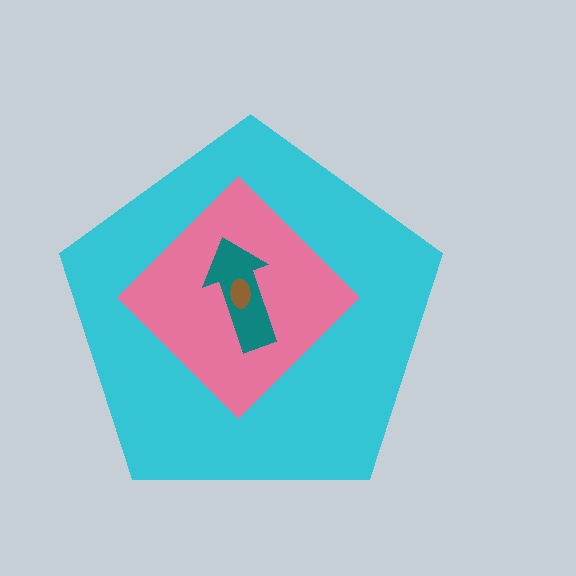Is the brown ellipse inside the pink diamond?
Yes.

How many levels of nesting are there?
4.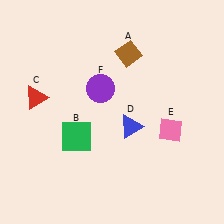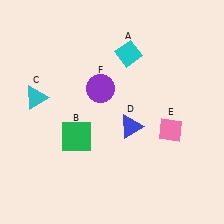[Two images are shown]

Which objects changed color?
A changed from brown to cyan. C changed from red to cyan.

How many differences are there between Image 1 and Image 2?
There are 2 differences between the two images.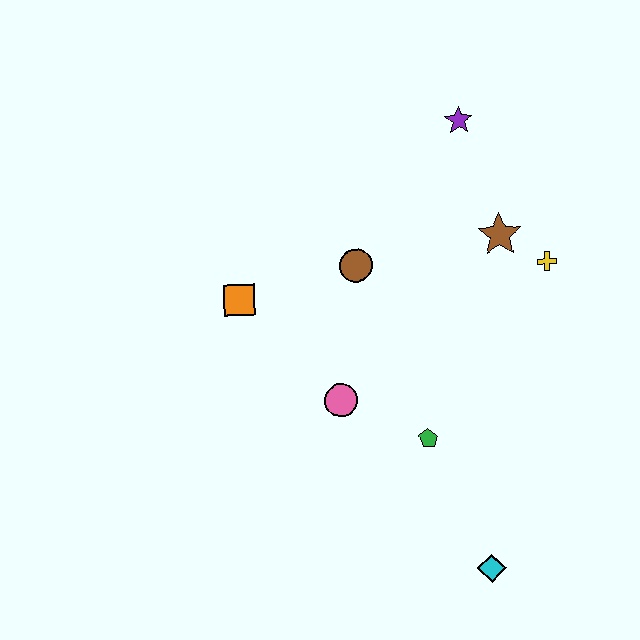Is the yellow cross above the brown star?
No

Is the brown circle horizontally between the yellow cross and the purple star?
No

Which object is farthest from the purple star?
The cyan diamond is farthest from the purple star.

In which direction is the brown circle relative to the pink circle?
The brown circle is above the pink circle.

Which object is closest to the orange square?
The brown circle is closest to the orange square.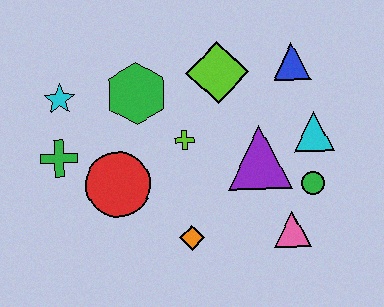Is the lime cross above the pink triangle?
Yes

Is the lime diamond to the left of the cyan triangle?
Yes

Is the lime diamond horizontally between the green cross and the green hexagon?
No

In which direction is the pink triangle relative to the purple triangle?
The pink triangle is below the purple triangle.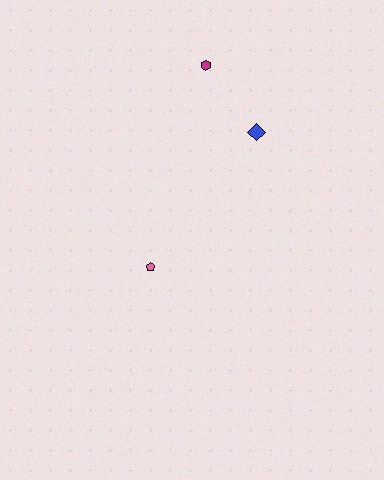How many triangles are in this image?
There are no triangles.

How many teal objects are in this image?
There are no teal objects.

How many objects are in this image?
There are 3 objects.